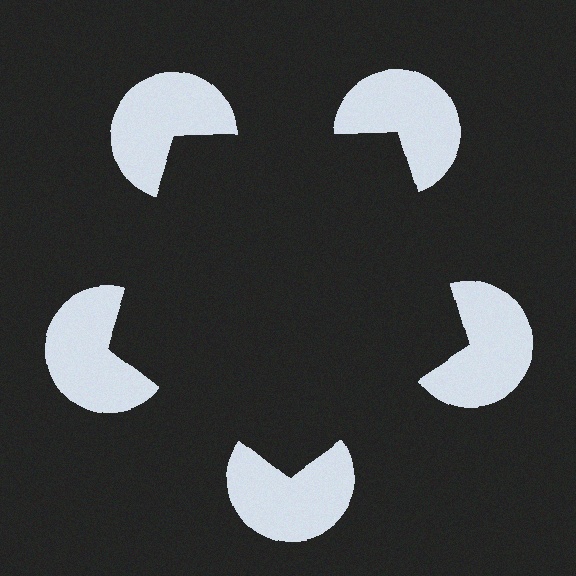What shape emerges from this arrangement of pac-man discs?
An illusory pentagon — its edges are inferred from the aligned wedge cuts in the pac-man discs, not physically drawn.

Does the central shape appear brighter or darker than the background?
It typically appears slightly darker than the background, even though no actual brightness change is drawn.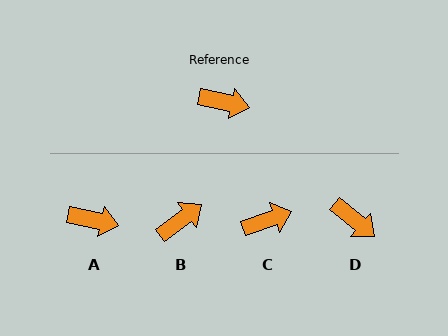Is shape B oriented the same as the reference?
No, it is off by about 49 degrees.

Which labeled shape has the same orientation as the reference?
A.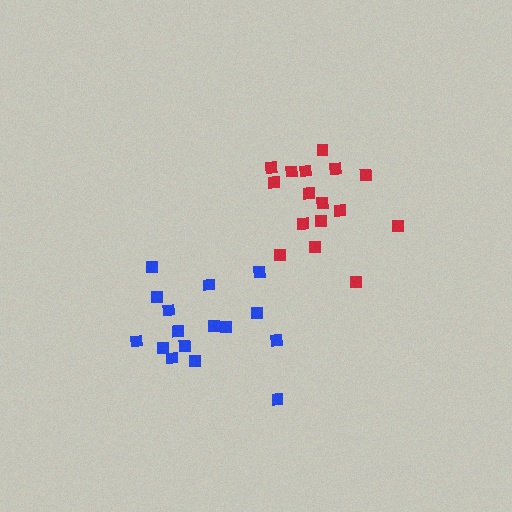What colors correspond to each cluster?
The clusters are colored: red, blue.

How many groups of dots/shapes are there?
There are 2 groups.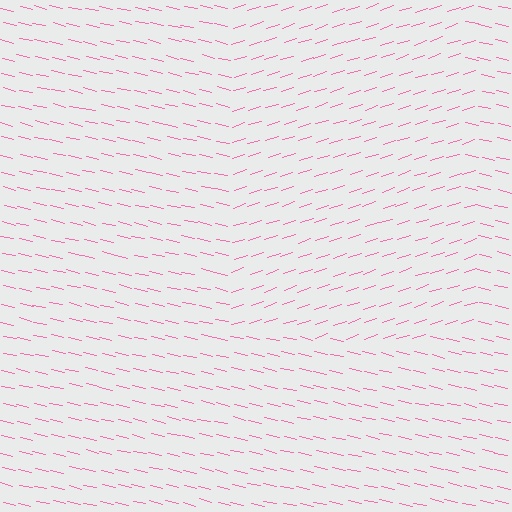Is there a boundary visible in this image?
Yes, there is a texture boundary formed by a change in line orientation.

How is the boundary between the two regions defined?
The boundary is defined purely by a change in line orientation (approximately 31 degrees difference). All lines are the same color and thickness.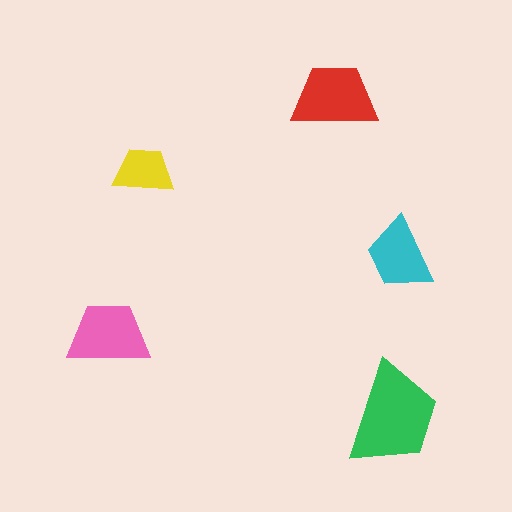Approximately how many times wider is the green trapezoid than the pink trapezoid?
About 1.5 times wider.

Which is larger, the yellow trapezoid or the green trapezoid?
The green one.